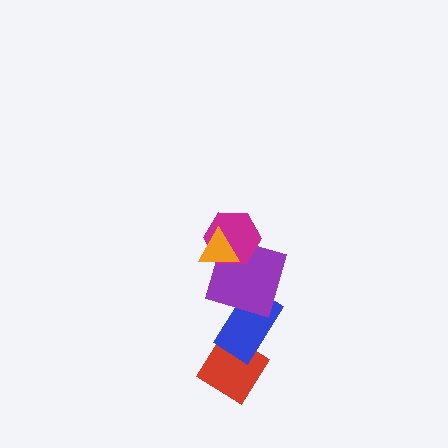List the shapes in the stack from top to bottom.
From top to bottom: the orange triangle, the magenta hexagon, the purple square, the blue rectangle, the red diamond.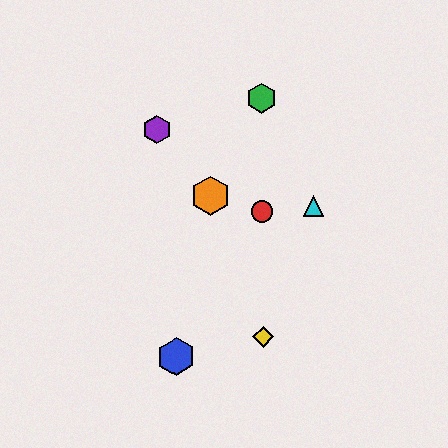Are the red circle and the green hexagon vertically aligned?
Yes, both are at x≈262.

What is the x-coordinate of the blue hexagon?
The blue hexagon is at x≈177.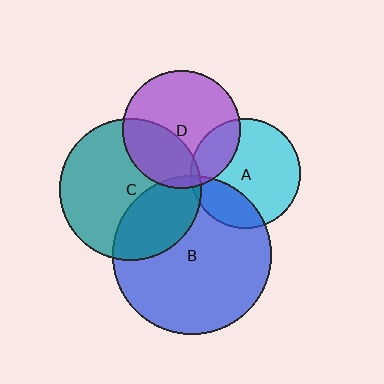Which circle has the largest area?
Circle B (blue).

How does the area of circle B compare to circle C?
Approximately 1.3 times.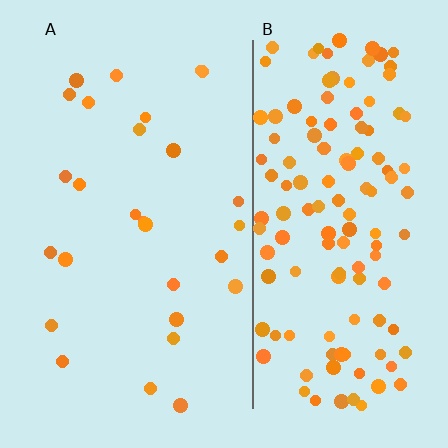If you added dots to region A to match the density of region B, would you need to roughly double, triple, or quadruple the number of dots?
Approximately quadruple.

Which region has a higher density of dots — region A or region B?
B (the right).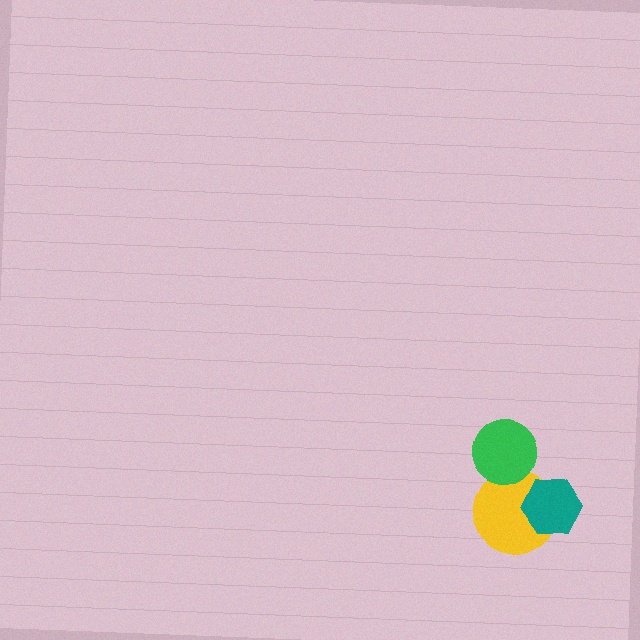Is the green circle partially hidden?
No, no other shape covers it.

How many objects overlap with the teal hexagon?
1 object overlaps with the teal hexagon.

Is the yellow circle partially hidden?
Yes, it is partially covered by another shape.